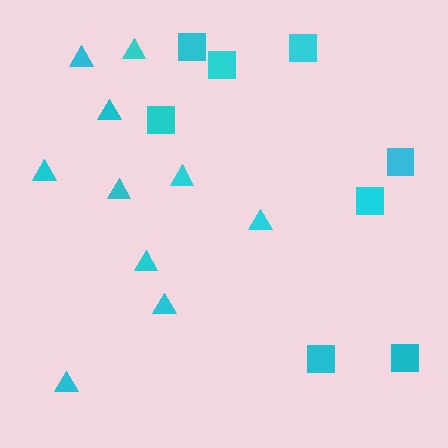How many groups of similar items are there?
There are 2 groups: one group of squares (8) and one group of triangles (10).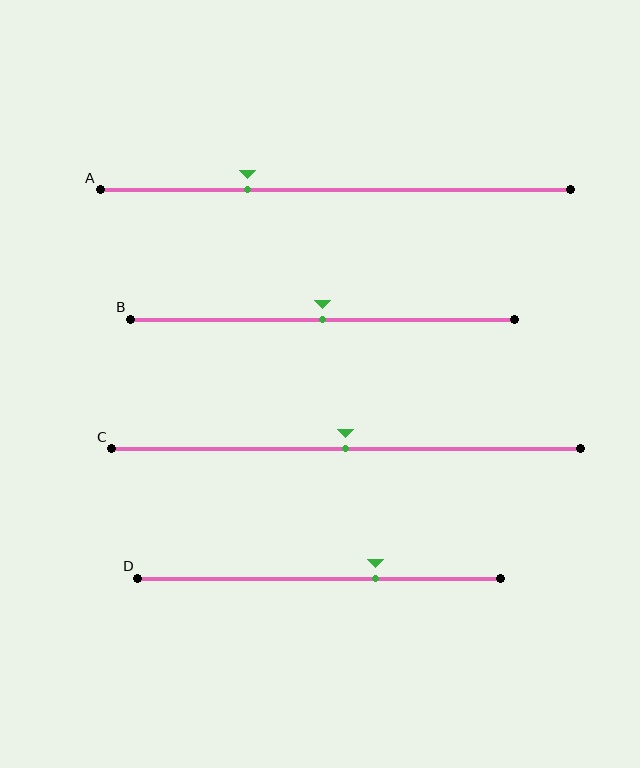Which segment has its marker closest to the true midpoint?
Segment B has its marker closest to the true midpoint.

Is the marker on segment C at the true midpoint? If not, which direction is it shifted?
Yes, the marker on segment C is at the true midpoint.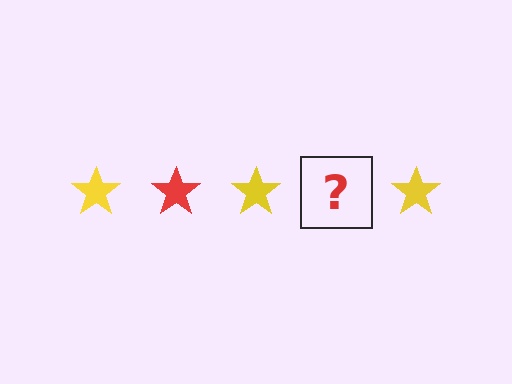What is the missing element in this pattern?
The missing element is a red star.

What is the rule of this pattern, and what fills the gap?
The rule is that the pattern cycles through yellow, red stars. The gap should be filled with a red star.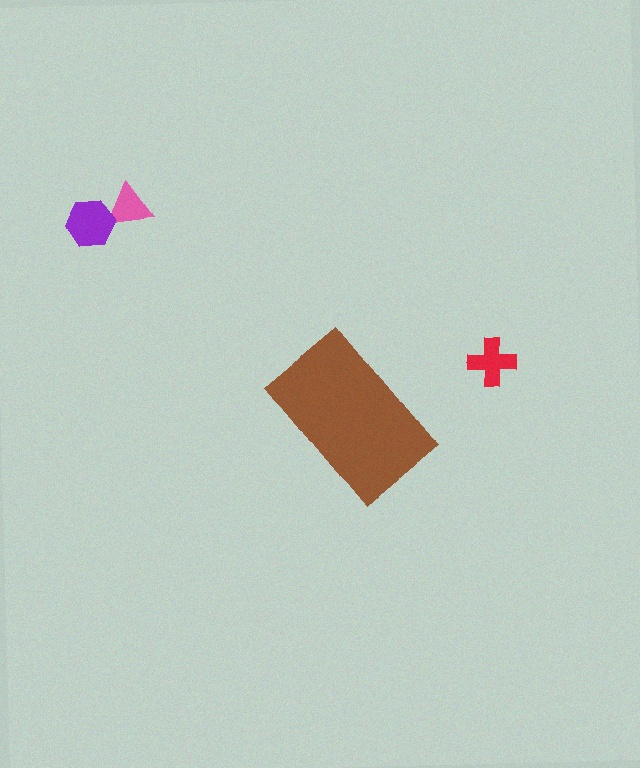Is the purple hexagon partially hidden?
No, the purple hexagon is fully visible.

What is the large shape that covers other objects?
A brown rectangle.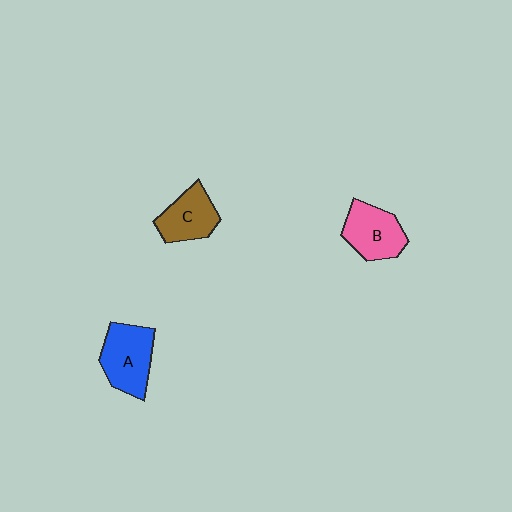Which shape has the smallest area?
Shape C (brown).